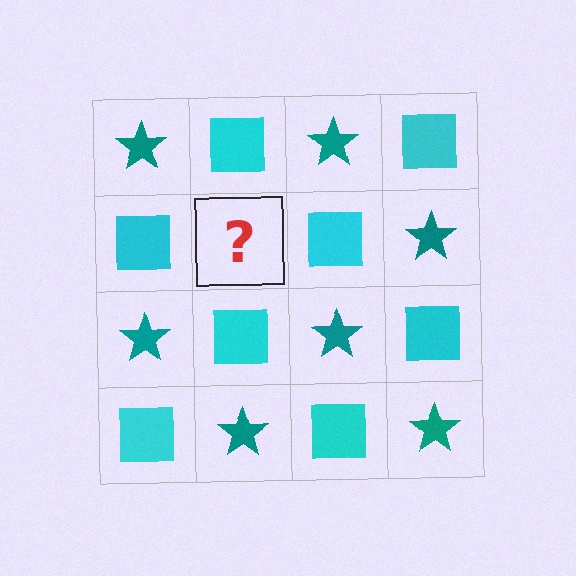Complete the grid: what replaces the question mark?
The question mark should be replaced with a teal star.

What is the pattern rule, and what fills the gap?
The rule is that it alternates teal star and cyan square in a checkerboard pattern. The gap should be filled with a teal star.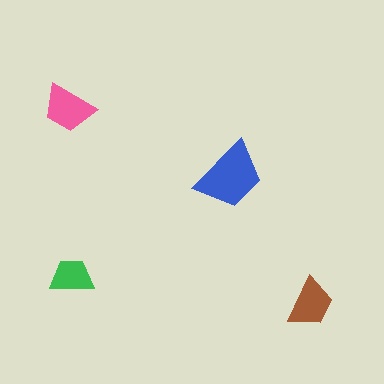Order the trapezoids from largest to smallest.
the blue one, the pink one, the brown one, the green one.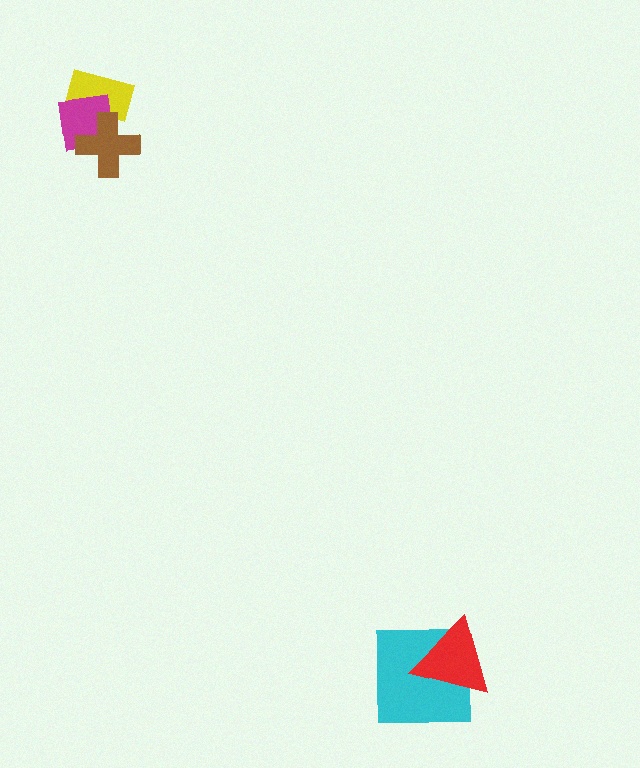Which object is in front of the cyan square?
The red triangle is in front of the cyan square.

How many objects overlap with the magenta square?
2 objects overlap with the magenta square.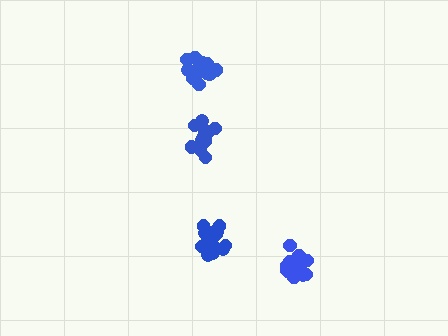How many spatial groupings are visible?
There are 4 spatial groupings.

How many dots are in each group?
Group 1: 17 dots, Group 2: 17 dots, Group 3: 18 dots, Group 4: 17 dots (69 total).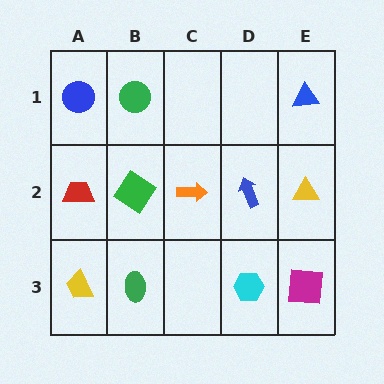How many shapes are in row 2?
5 shapes.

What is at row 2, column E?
A yellow triangle.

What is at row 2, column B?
A green diamond.